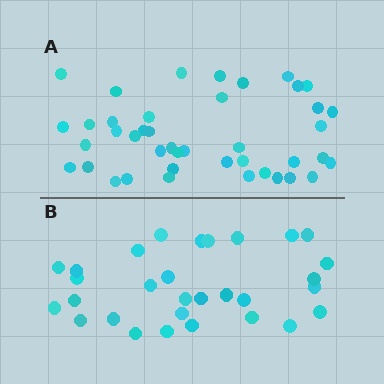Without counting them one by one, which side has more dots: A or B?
Region A (the top region) has more dots.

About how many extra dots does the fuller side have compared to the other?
Region A has roughly 12 or so more dots than region B.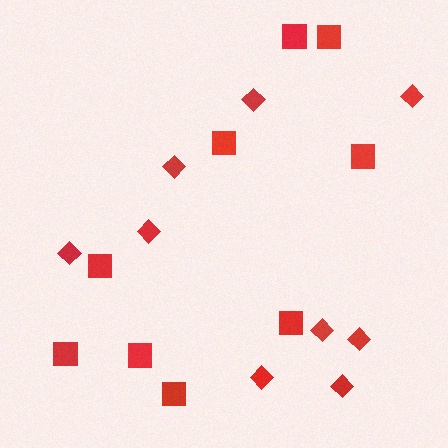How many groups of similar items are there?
There are 2 groups: one group of squares (9) and one group of diamonds (9).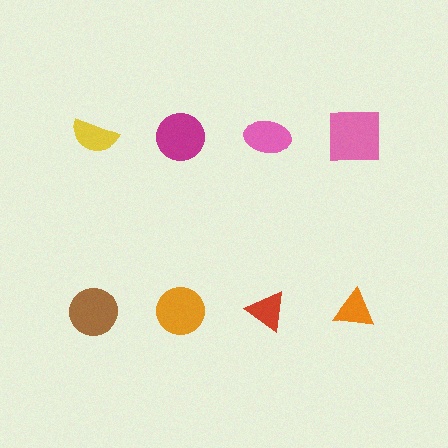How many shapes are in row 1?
4 shapes.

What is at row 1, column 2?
A magenta circle.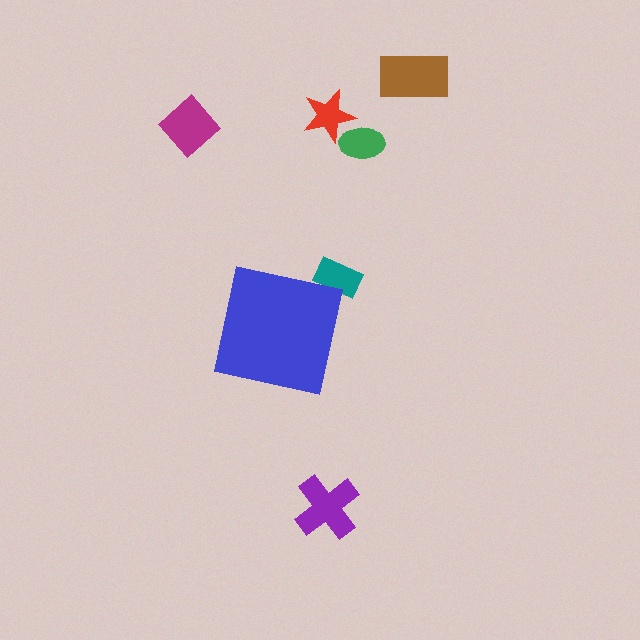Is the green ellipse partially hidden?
No, the green ellipse is fully visible.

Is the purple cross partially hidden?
No, the purple cross is fully visible.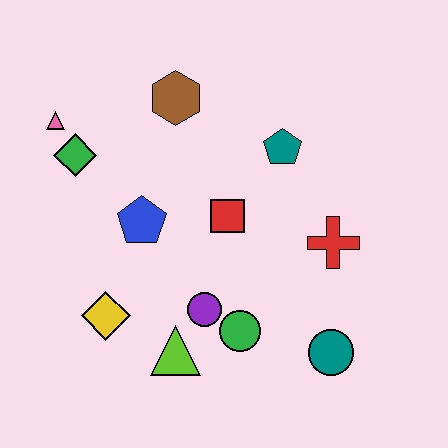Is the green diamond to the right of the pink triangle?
Yes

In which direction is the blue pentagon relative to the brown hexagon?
The blue pentagon is below the brown hexagon.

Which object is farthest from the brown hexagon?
The teal circle is farthest from the brown hexagon.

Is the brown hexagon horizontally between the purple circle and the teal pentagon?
No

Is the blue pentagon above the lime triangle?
Yes